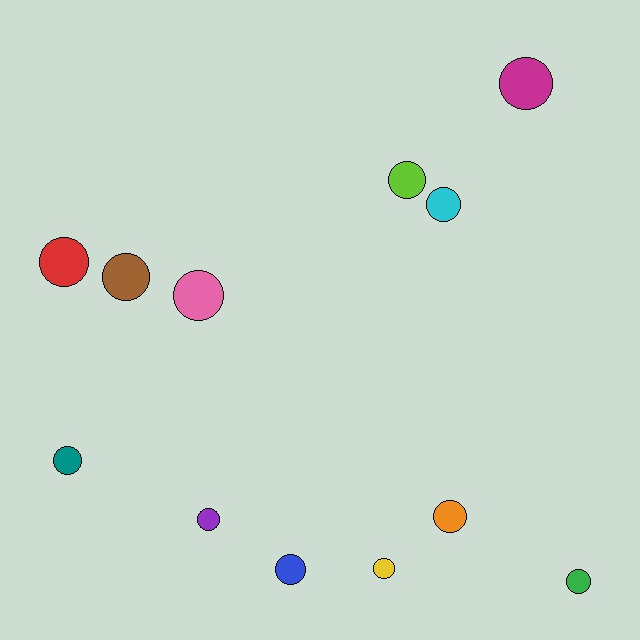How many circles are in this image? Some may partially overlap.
There are 12 circles.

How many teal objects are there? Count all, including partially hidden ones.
There is 1 teal object.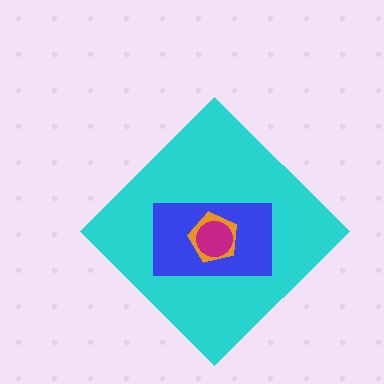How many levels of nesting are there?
4.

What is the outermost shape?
The cyan diamond.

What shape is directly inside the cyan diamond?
The blue rectangle.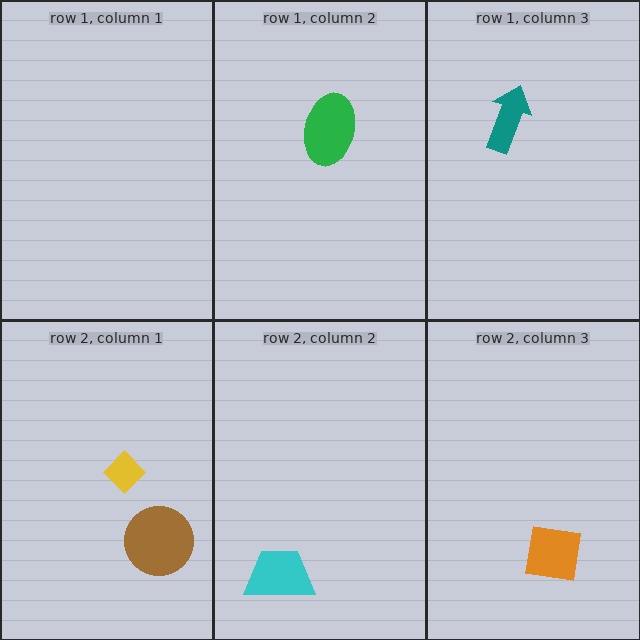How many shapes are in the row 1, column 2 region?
1.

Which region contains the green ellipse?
The row 1, column 2 region.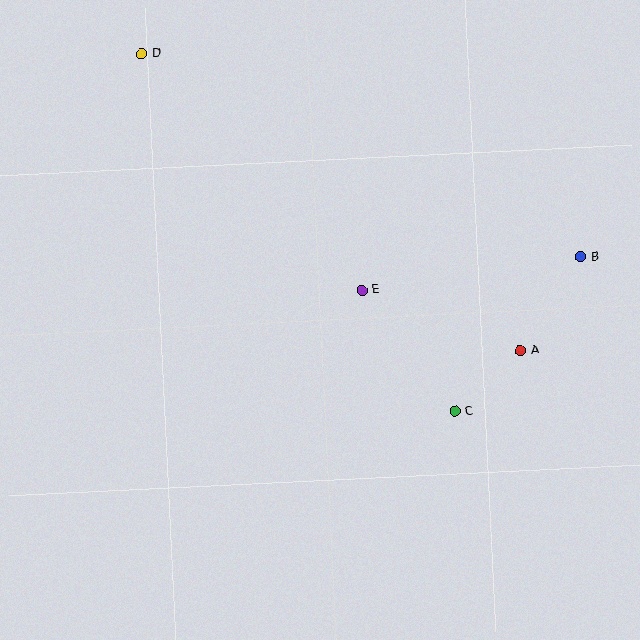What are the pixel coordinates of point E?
Point E is at (362, 290).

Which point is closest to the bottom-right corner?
Point C is closest to the bottom-right corner.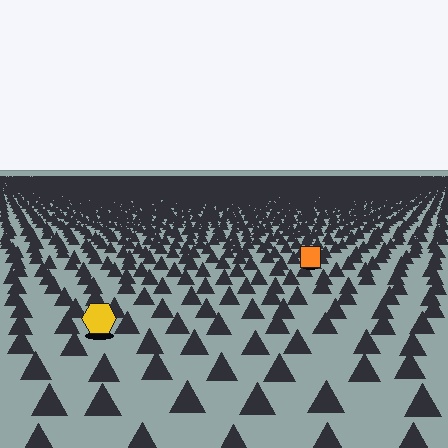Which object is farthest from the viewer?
The orange square is farthest from the viewer. It appears smaller and the ground texture around it is denser.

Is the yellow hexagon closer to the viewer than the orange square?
Yes. The yellow hexagon is closer — you can tell from the texture gradient: the ground texture is coarser near it.